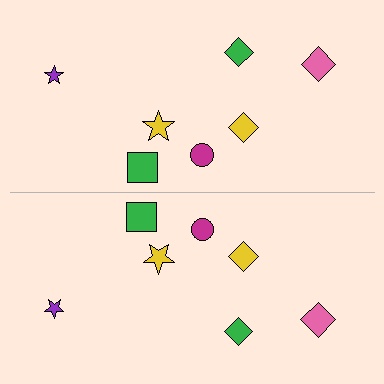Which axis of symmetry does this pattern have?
The pattern has a horizontal axis of symmetry running through the center of the image.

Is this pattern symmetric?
Yes, this pattern has bilateral (reflection) symmetry.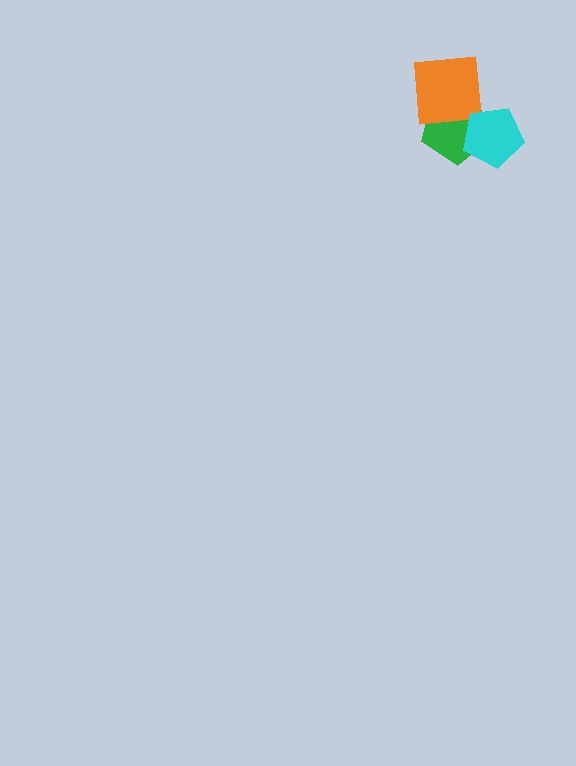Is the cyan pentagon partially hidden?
No, no other shape covers it.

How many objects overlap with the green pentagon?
2 objects overlap with the green pentagon.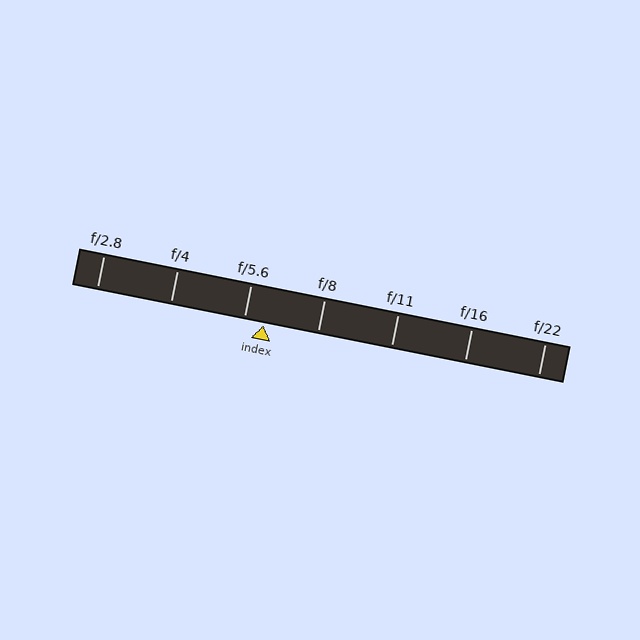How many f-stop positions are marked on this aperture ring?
There are 7 f-stop positions marked.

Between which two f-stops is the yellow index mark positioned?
The index mark is between f/5.6 and f/8.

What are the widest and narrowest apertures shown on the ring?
The widest aperture shown is f/2.8 and the narrowest is f/22.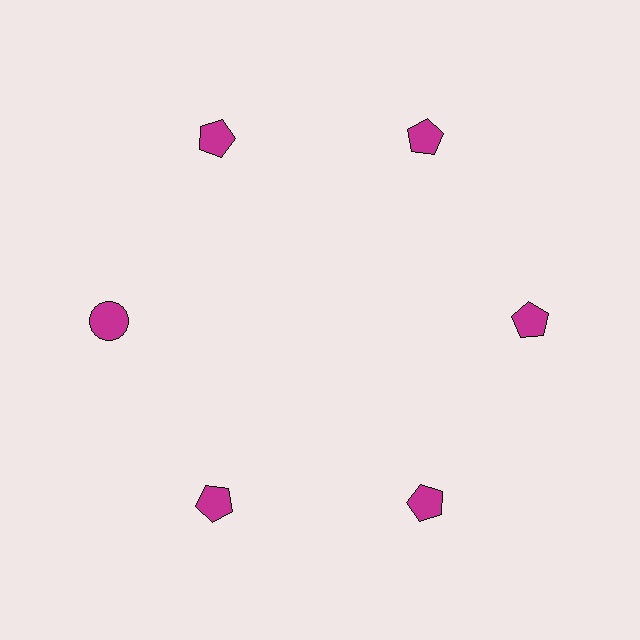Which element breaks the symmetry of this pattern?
The magenta circle at roughly the 9 o'clock position breaks the symmetry. All other shapes are magenta pentagons.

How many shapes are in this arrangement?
There are 6 shapes arranged in a ring pattern.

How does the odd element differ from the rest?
It has a different shape: circle instead of pentagon.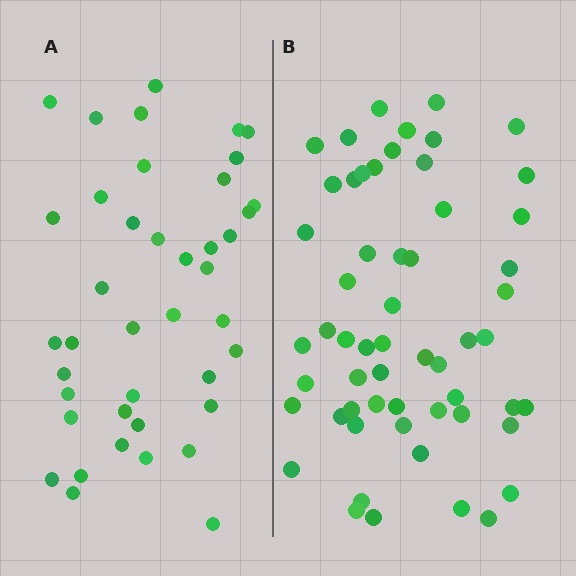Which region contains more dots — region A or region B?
Region B (the right region) has more dots.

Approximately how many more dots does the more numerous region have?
Region B has approximately 15 more dots than region A.